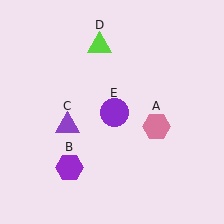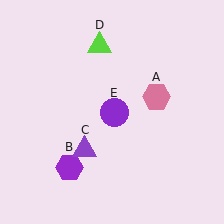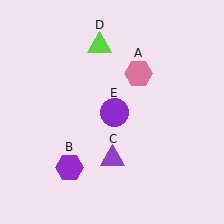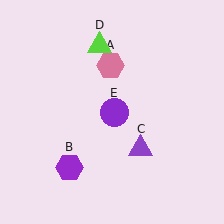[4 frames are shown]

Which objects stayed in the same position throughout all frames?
Purple hexagon (object B) and lime triangle (object D) and purple circle (object E) remained stationary.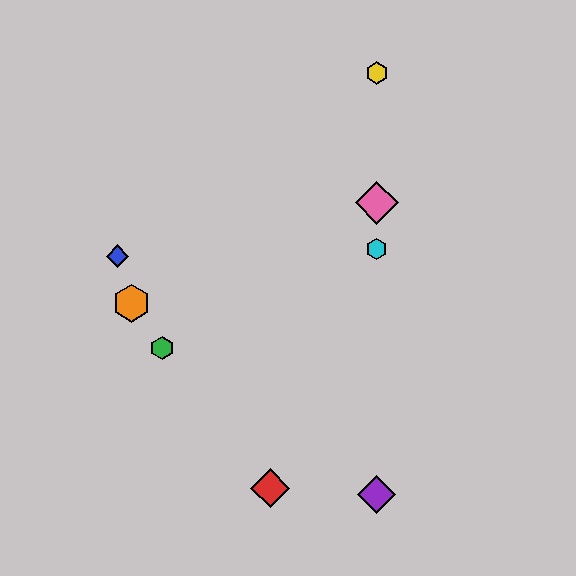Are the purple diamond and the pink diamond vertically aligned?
Yes, both are at x≈377.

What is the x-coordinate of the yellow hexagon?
The yellow hexagon is at x≈377.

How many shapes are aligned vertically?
4 shapes (the yellow hexagon, the purple diamond, the cyan hexagon, the pink diamond) are aligned vertically.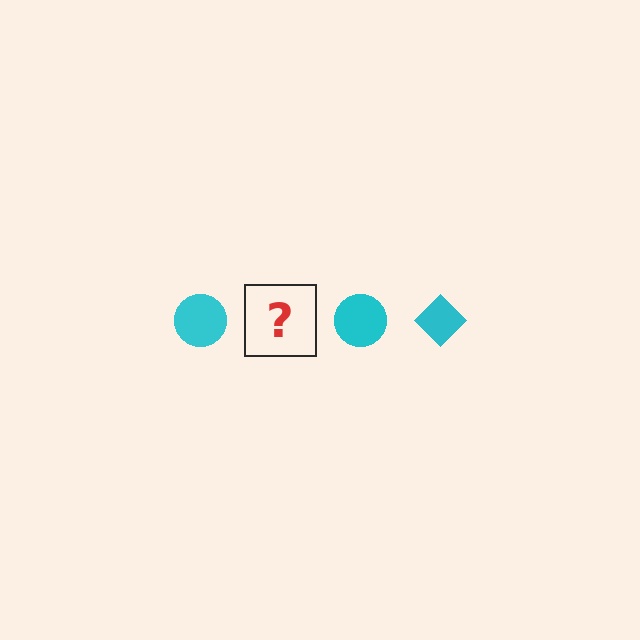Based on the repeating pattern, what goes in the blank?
The blank should be a cyan diamond.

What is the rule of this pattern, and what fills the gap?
The rule is that the pattern cycles through circle, diamond shapes in cyan. The gap should be filled with a cyan diamond.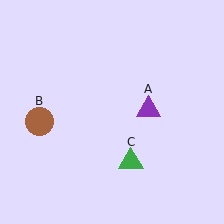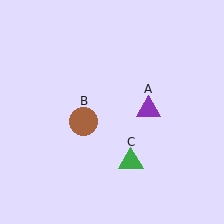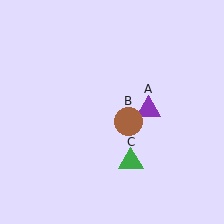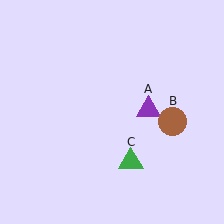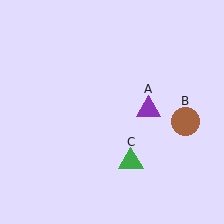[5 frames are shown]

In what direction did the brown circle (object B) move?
The brown circle (object B) moved right.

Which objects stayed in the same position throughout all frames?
Purple triangle (object A) and green triangle (object C) remained stationary.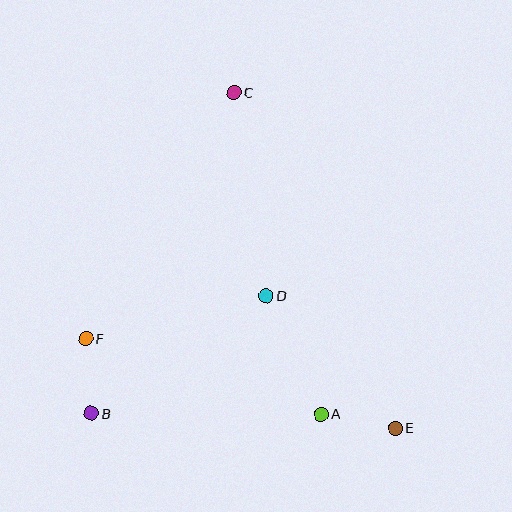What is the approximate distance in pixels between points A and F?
The distance between A and F is approximately 247 pixels.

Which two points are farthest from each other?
Points C and E are farthest from each other.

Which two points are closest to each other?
Points B and F are closest to each other.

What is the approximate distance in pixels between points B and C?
The distance between B and C is approximately 351 pixels.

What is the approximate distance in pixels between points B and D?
The distance between B and D is approximately 210 pixels.